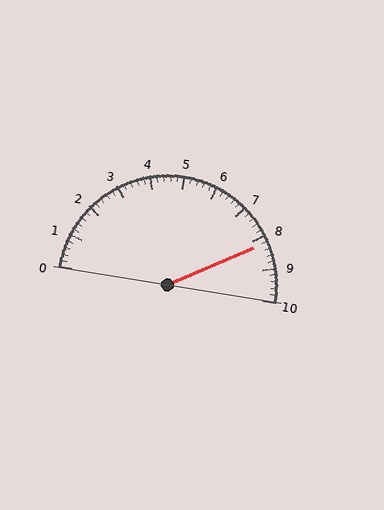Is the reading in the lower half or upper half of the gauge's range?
The reading is in the upper half of the range (0 to 10).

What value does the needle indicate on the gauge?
The needle indicates approximately 8.2.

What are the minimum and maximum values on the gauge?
The gauge ranges from 0 to 10.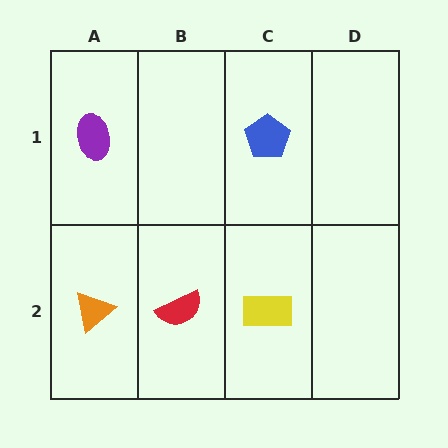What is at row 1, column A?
A purple ellipse.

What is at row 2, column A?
An orange triangle.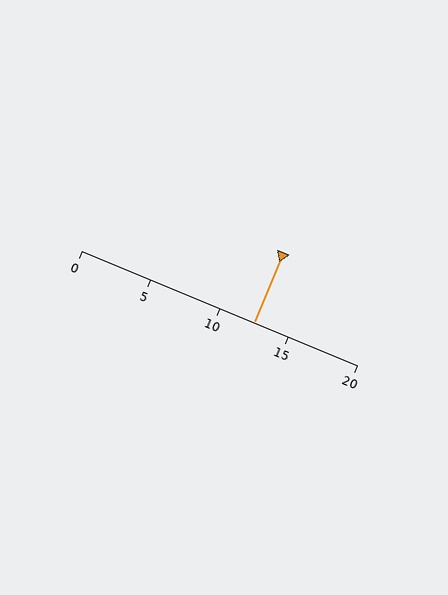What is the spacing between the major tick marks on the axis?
The major ticks are spaced 5 apart.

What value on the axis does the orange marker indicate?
The marker indicates approximately 12.5.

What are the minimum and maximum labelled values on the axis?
The axis runs from 0 to 20.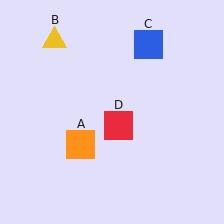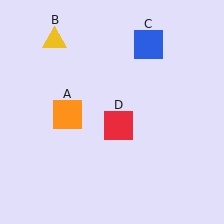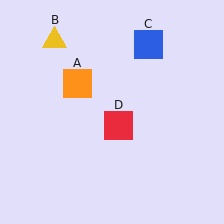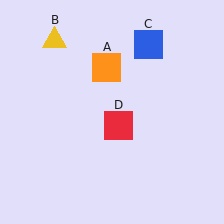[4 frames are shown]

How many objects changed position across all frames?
1 object changed position: orange square (object A).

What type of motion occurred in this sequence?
The orange square (object A) rotated clockwise around the center of the scene.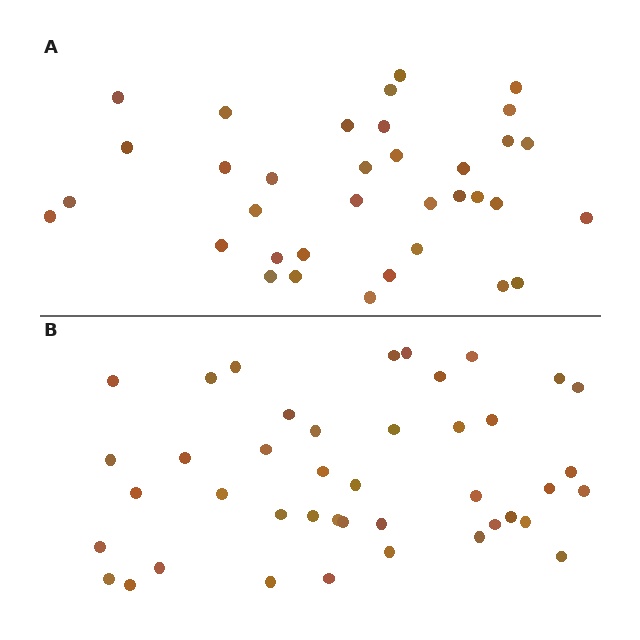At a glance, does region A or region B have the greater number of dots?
Region B (the bottom region) has more dots.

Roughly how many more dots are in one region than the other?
Region B has roughly 8 or so more dots than region A.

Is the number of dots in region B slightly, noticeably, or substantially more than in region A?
Region B has only slightly more — the two regions are fairly close. The ratio is roughly 1.2 to 1.